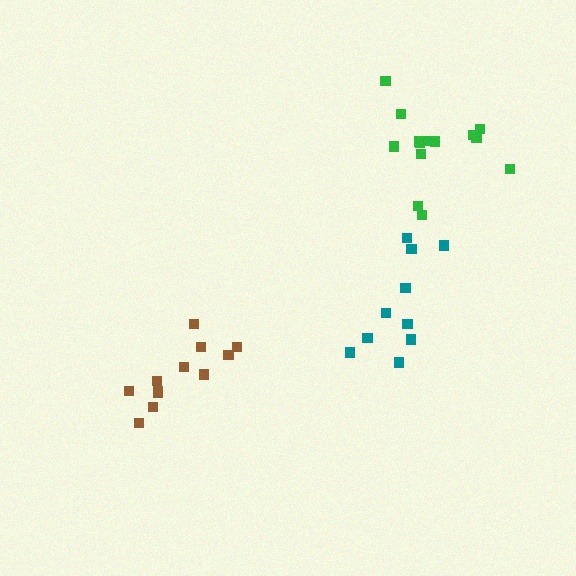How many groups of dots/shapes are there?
There are 3 groups.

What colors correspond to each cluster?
The clusters are colored: teal, brown, green.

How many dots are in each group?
Group 1: 10 dots, Group 2: 12 dots, Group 3: 14 dots (36 total).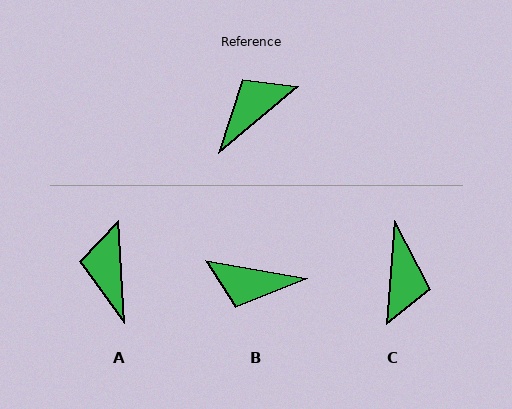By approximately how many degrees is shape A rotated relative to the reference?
Approximately 54 degrees counter-clockwise.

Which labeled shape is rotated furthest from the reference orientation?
C, about 134 degrees away.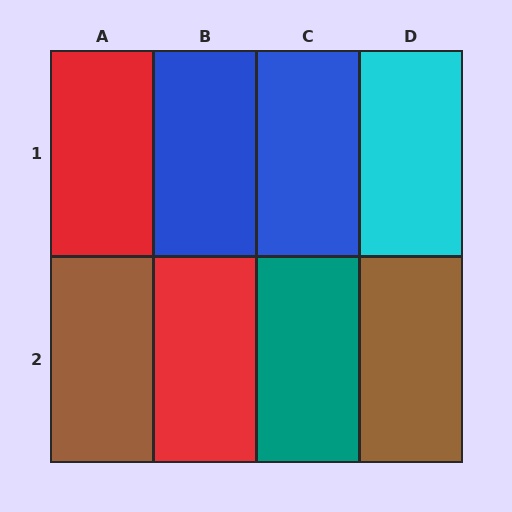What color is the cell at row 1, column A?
Red.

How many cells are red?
2 cells are red.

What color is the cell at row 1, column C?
Blue.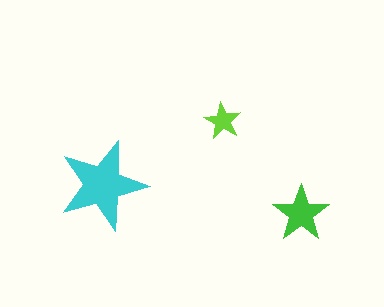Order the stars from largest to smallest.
the cyan one, the green one, the lime one.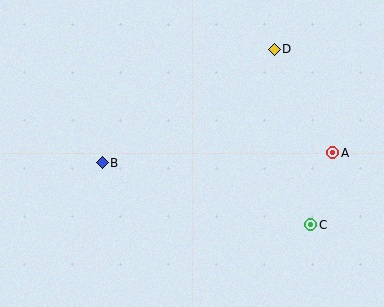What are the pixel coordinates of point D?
Point D is at (274, 49).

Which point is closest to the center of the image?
Point B at (102, 163) is closest to the center.